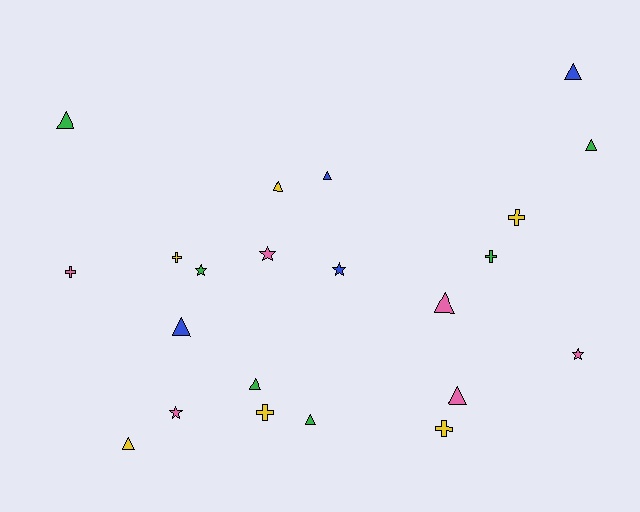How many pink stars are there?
There are 3 pink stars.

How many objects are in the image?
There are 22 objects.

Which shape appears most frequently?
Triangle, with 11 objects.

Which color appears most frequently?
Pink, with 6 objects.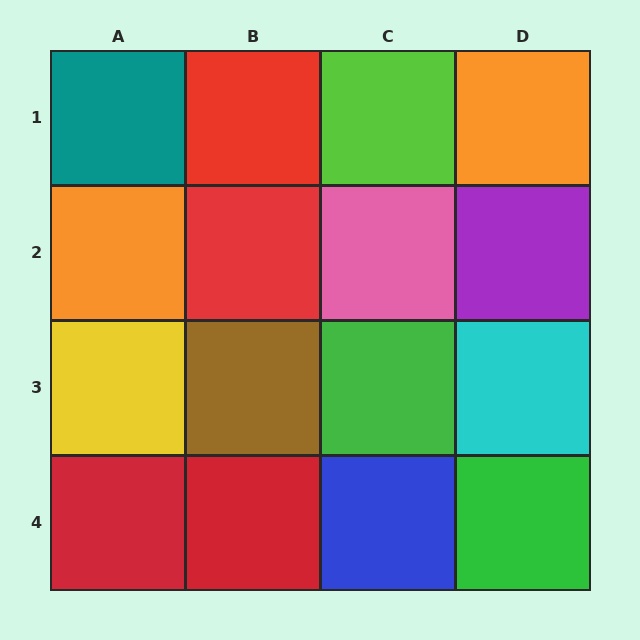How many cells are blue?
1 cell is blue.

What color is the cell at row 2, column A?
Orange.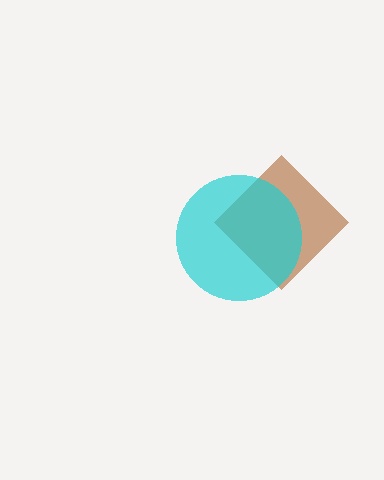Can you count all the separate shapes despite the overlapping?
Yes, there are 2 separate shapes.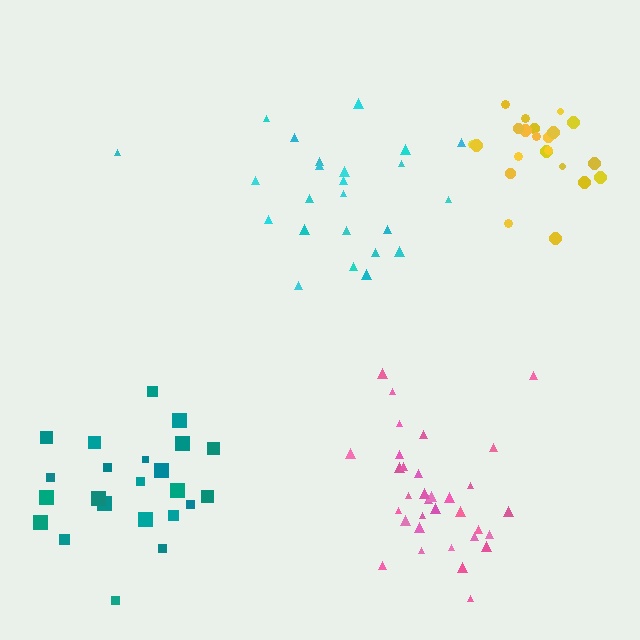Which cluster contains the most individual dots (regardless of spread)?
Pink (34).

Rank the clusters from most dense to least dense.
pink, yellow, cyan, teal.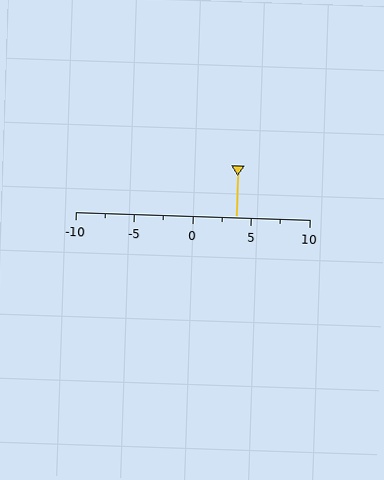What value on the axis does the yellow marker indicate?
The marker indicates approximately 3.8.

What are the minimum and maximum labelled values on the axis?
The axis runs from -10 to 10.